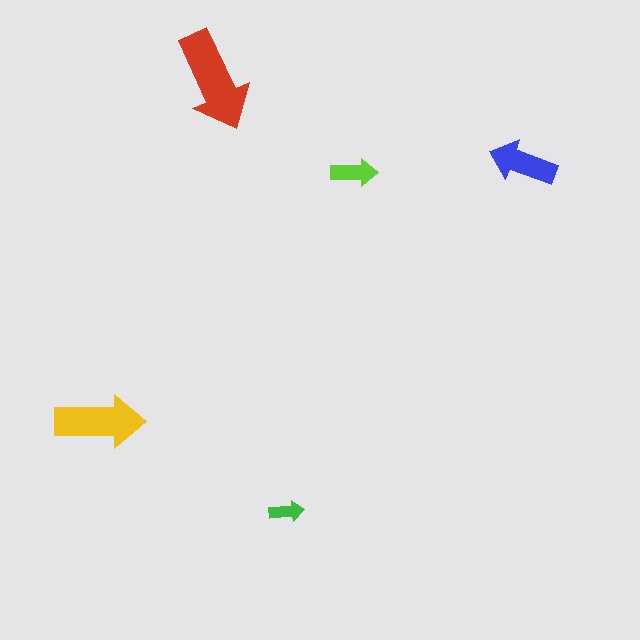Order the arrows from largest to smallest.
the red one, the yellow one, the blue one, the lime one, the green one.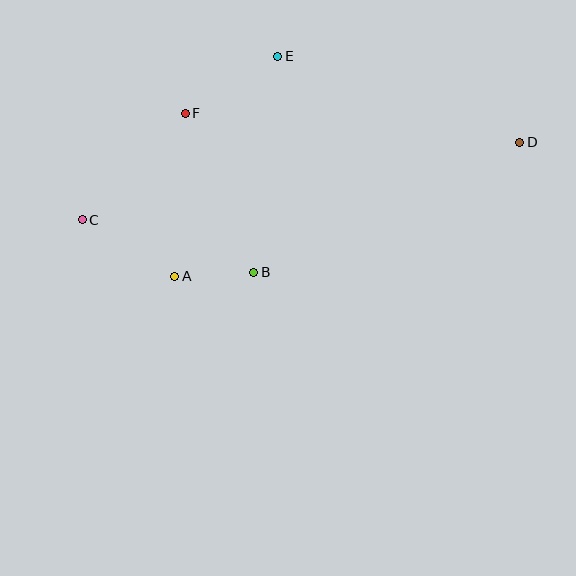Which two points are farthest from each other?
Points C and D are farthest from each other.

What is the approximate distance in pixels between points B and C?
The distance between B and C is approximately 179 pixels.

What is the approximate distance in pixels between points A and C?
The distance between A and C is approximately 108 pixels.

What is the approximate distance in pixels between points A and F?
The distance between A and F is approximately 163 pixels.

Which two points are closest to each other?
Points A and B are closest to each other.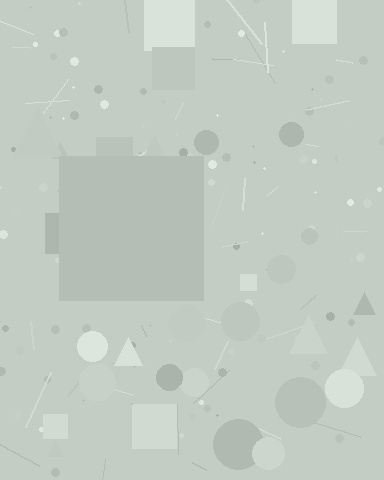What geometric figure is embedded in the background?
A square is embedded in the background.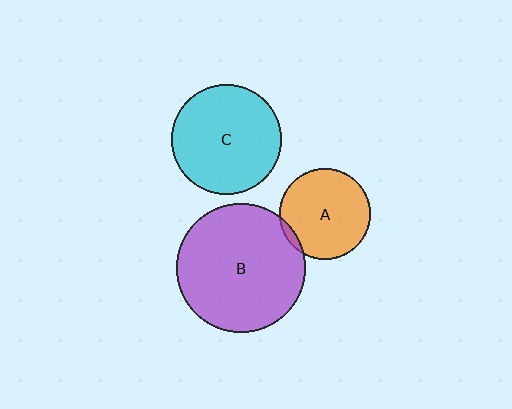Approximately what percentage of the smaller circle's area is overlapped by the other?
Approximately 5%.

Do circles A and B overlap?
Yes.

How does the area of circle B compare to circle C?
Approximately 1.4 times.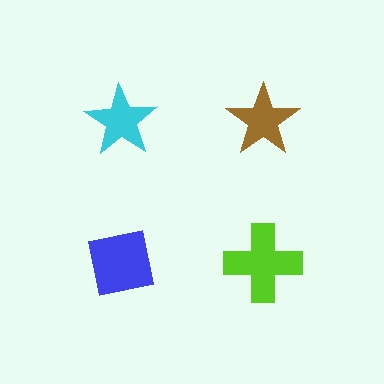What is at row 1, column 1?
A cyan star.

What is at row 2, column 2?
A lime cross.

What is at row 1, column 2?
A brown star.